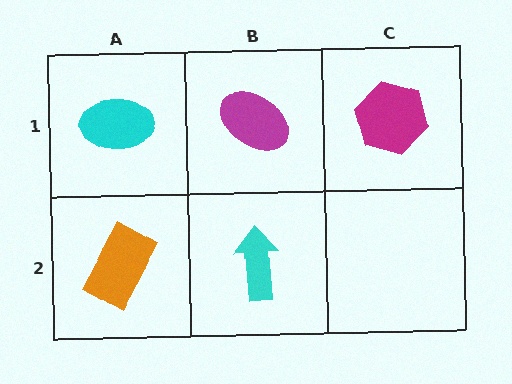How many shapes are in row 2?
2 shapes.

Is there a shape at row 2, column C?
No, that cell is empty.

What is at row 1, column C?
A magenta hexagon.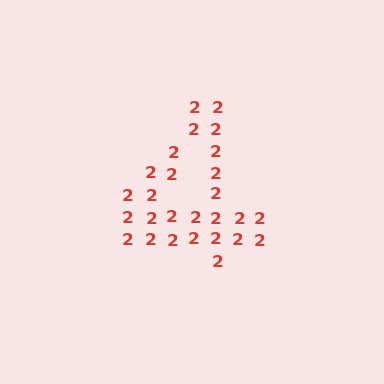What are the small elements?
The small elements are digit 2's.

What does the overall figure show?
The overall figure shows the digit 4.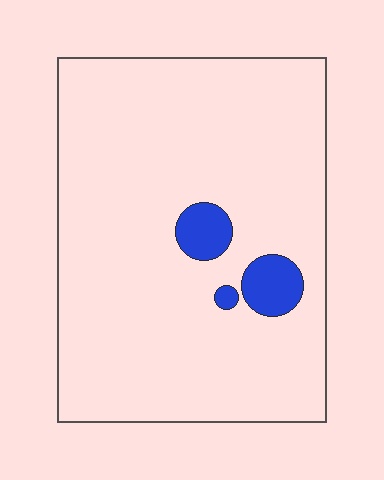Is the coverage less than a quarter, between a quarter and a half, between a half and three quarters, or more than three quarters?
Less than a quarter.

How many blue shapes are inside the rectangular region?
3.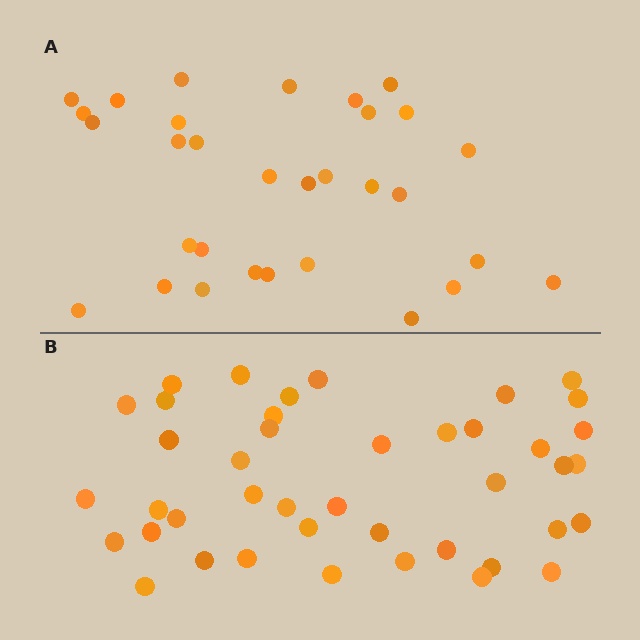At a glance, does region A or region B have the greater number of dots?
Region B (the bottom region) has more dots.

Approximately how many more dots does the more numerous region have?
Region B has roughly 12 or so more dots than region A.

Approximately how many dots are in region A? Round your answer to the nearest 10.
About 30 dots. (The exact count is 31, which rounds to 30.)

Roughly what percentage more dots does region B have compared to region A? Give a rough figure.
About 35% more.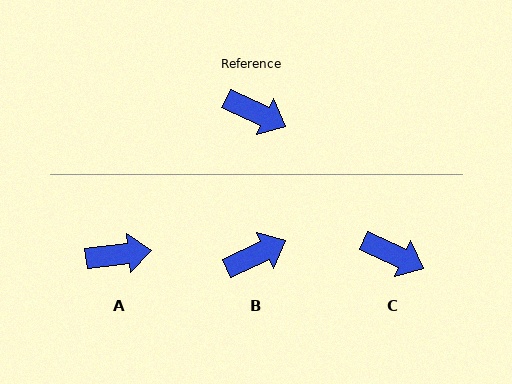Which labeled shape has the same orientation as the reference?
C.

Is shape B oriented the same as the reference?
No, it is off by about 50 degrees.